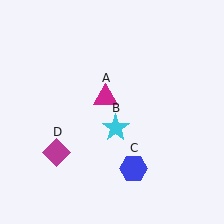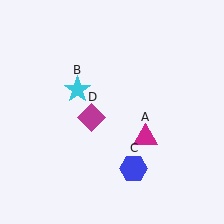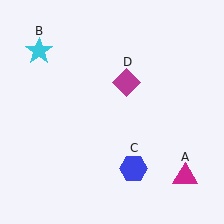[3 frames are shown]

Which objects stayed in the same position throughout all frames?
Blue hexagon (object C) remained stationary.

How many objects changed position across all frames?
3 objects changed position: magenta triangle (object A), cyan star (object B), magenta diamond (object D).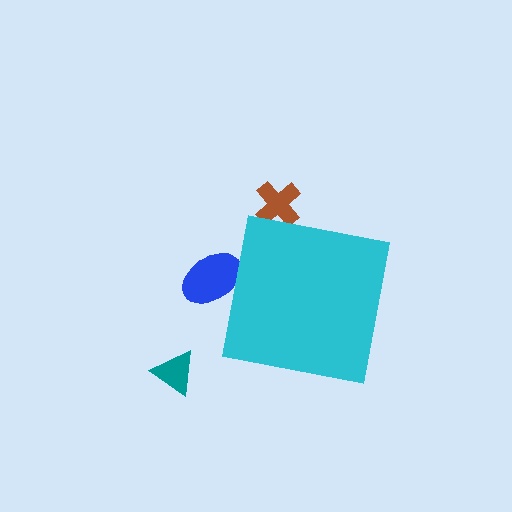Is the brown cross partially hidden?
Yes, the brown cross is partially hidden behind the cyan square.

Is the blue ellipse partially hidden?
Yes, the blue ellipse is partially hidden behind the cyan square.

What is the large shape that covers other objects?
A cyan square.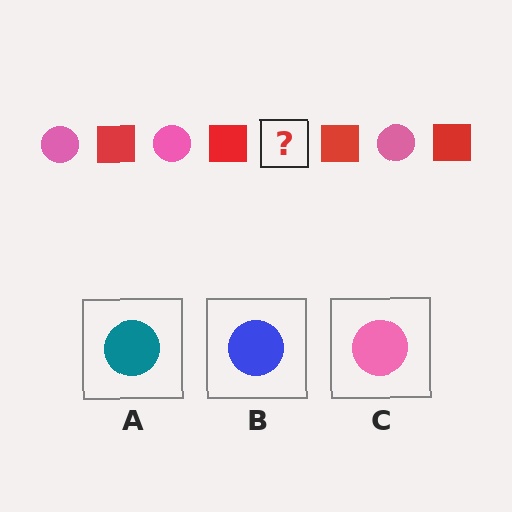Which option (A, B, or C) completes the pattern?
C.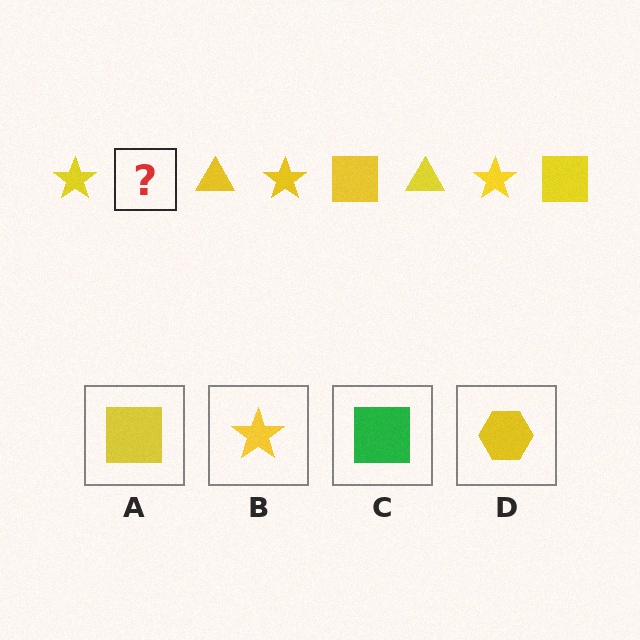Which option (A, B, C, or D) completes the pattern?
A.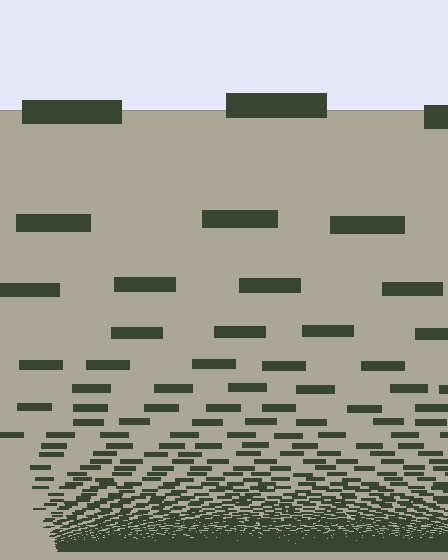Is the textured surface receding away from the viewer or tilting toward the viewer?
The surface appears to tilt toward the viewer. Texture elements get larger and sparser toward the top.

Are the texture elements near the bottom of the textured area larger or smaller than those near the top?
Smaller. The gradient is inverted — elements near the bottom are smaller and denser.